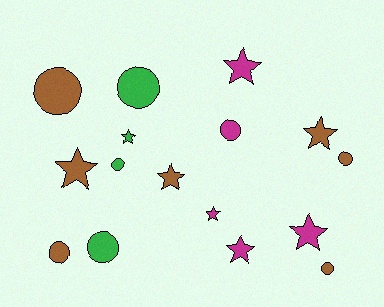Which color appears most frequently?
Brown, with 7 objects.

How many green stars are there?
There is 1 green star.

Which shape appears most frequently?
Circle, with 8 objects.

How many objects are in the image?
There are 16 objects.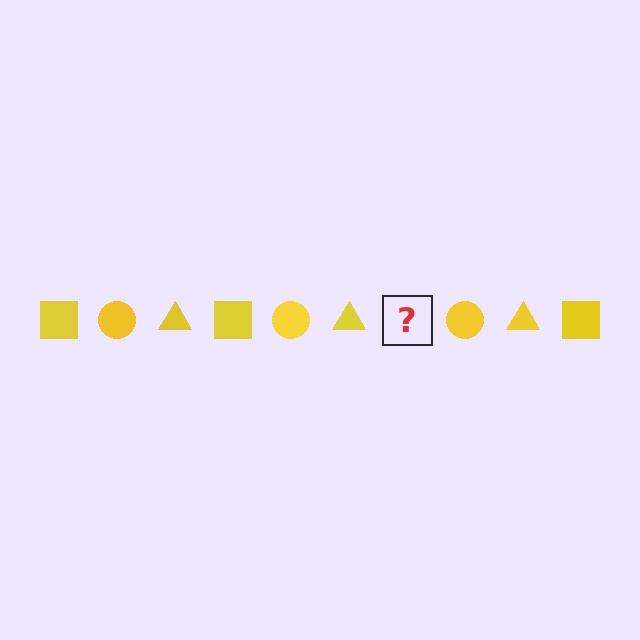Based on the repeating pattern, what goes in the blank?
The blank should be a yellow square.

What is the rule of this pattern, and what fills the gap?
The rule is that the pattern cycles through square, circle, triangle shapes in yellow. The gap should be filled with a yellow square.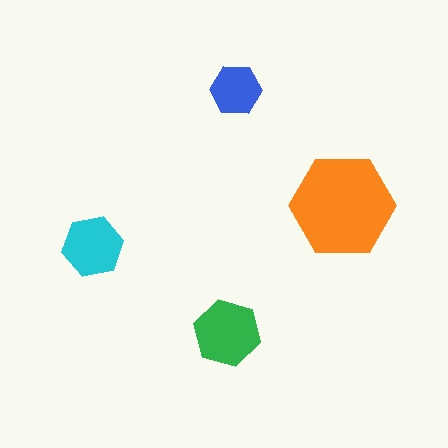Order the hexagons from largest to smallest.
the orange one, the green one, the cyan one, the blue one.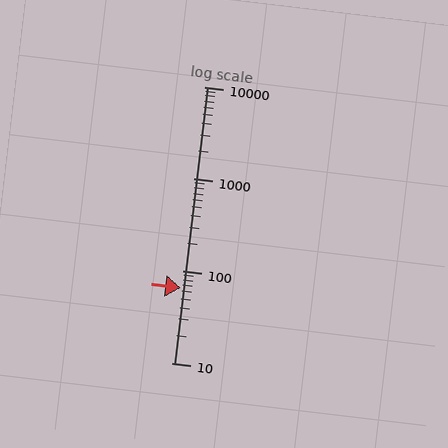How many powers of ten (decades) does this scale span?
The scale spans 3 decades, from 10 to 10000.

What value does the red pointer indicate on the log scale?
The pointer indicates approximately 65.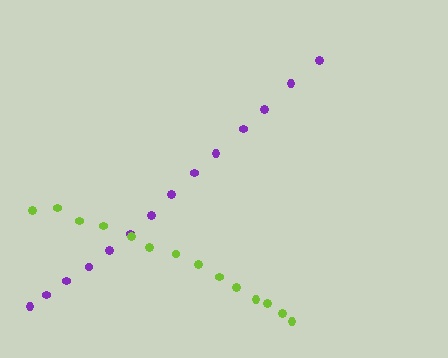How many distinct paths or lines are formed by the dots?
There are 2 distinct paths.